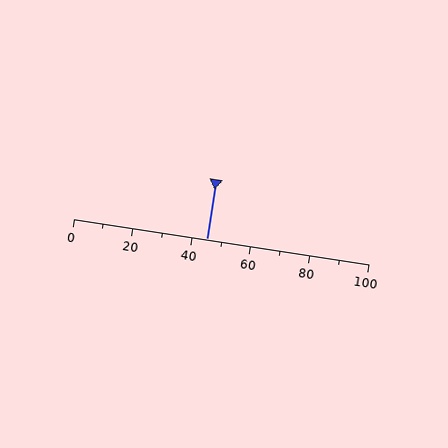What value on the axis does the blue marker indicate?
The marker indicates approximately 45.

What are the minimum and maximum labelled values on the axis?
The axis runs from 0 to 100.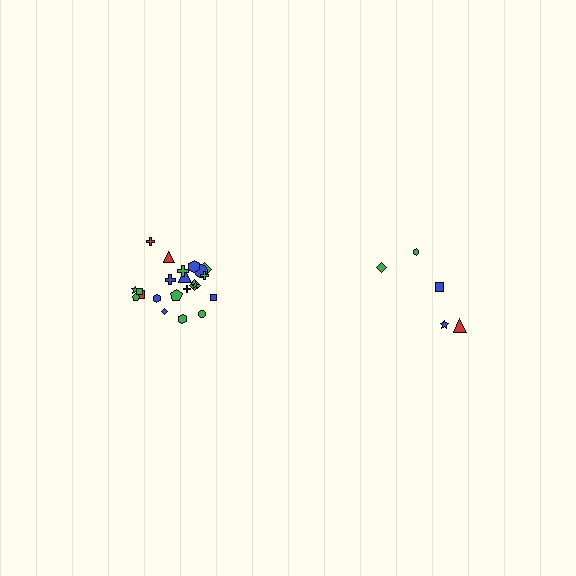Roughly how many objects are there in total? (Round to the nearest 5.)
Roughly 25 objects in total.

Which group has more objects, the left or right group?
The left group.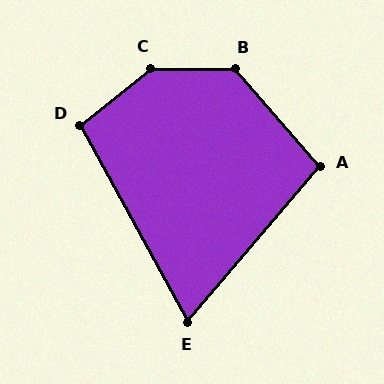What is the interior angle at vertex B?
Approximately 131 degrees (obtuse).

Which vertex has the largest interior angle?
C, at approximately 141 degrees.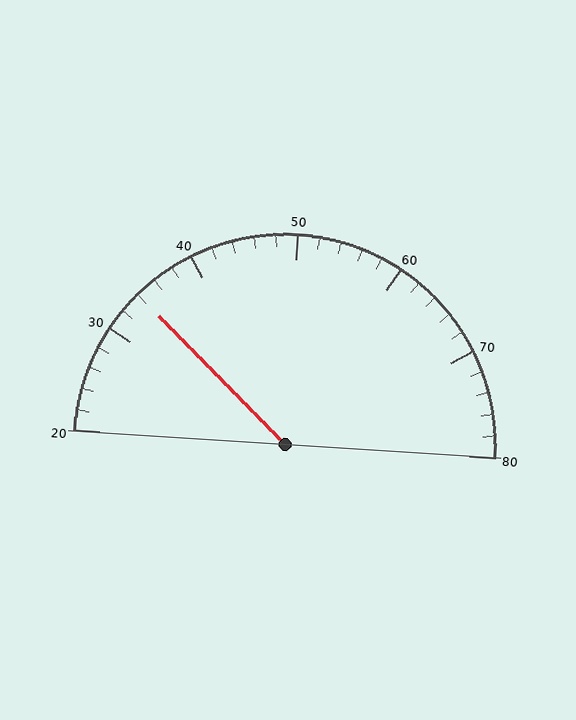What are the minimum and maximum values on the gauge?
The gauge ranges from 20 to 80.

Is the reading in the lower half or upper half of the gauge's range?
The reading is in the lower half of the range (20 to 80).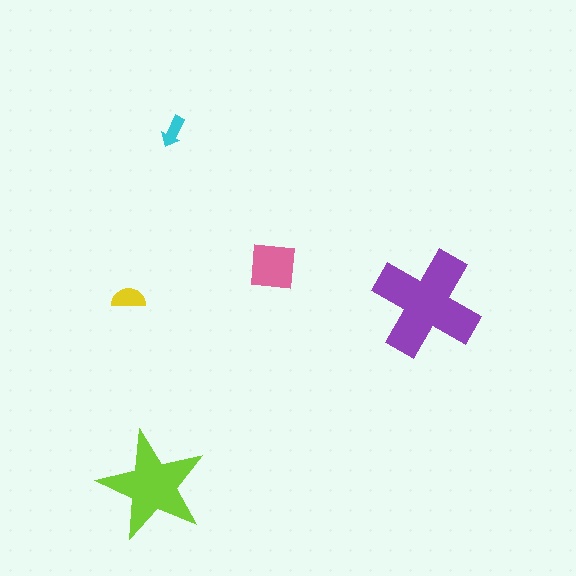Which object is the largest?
The purple cross.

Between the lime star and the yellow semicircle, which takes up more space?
The lime star.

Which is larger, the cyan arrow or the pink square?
The pink square.